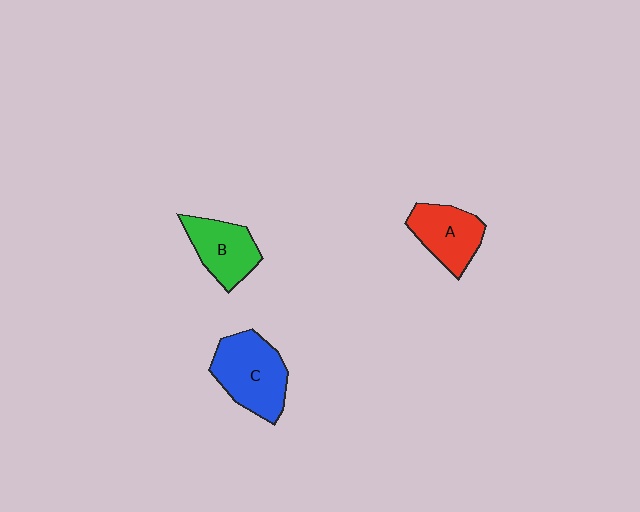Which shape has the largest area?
Shape C (blue).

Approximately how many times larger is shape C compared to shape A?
Approximately 1.3 times.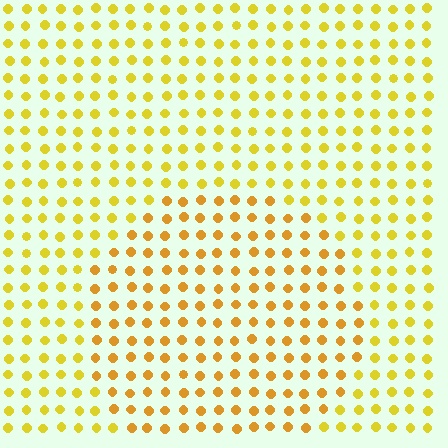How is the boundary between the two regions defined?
The boundary is defined purely by a slight shift in hue (about 20 degrees). Spacing, size, and orientation are identical on both sides.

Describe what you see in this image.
The image is filled with small yellow elements in a uniform arrangement. A circle-shaped region is visible where the elements are tinted to a slightly different hue, forming a subtle color boundary.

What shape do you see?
I see a circle.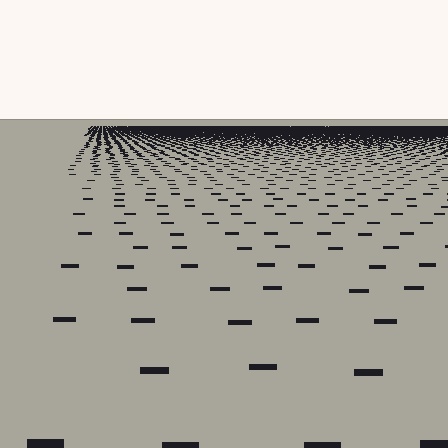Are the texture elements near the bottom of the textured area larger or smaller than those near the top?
Larger. Near the bottom, elements are closer to the viewer and appear at a bigger on-screen size.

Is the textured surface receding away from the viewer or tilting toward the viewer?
The surface is receding away from the viewer. Texture elements get smaller and denser toward the top.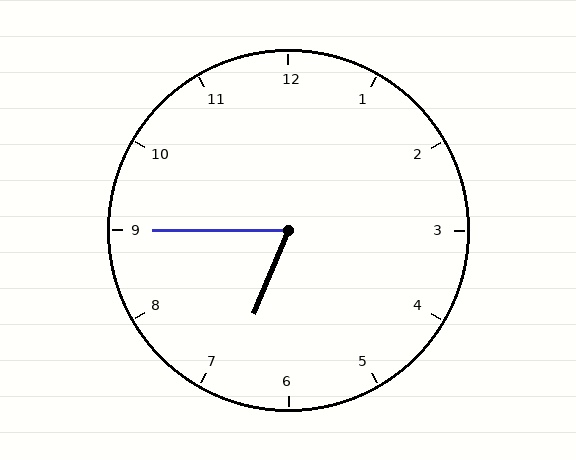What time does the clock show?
6:45.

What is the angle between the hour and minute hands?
Approximately 68 degrees.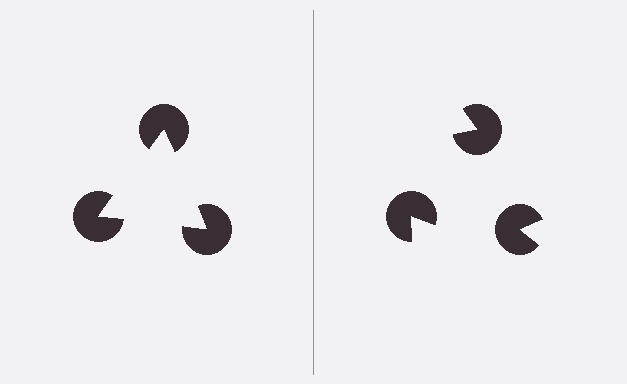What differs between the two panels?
The pac-man discs are positioned identically on both sides; only the wedge orientations differ. On the left they align to a triangle; on the right they are misaligned.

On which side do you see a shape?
An illusory triangle appears on the left side. On the right side the wedge cuts are rotated, so no coherent shape forms.